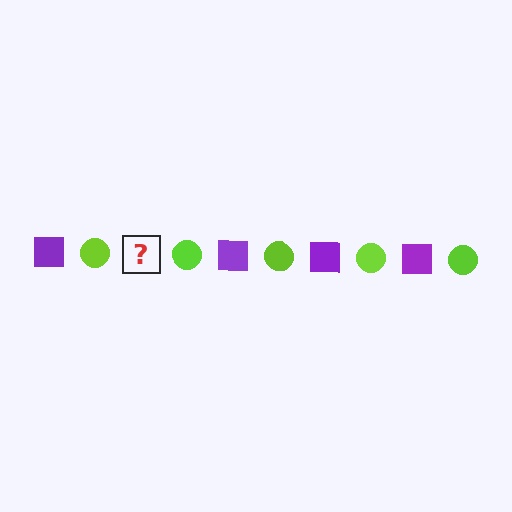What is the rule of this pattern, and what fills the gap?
The rule is that the pattern alternates between purple square and lime circle. The gap should be filled with a purple square.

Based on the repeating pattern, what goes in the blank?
The blank should be a purple square.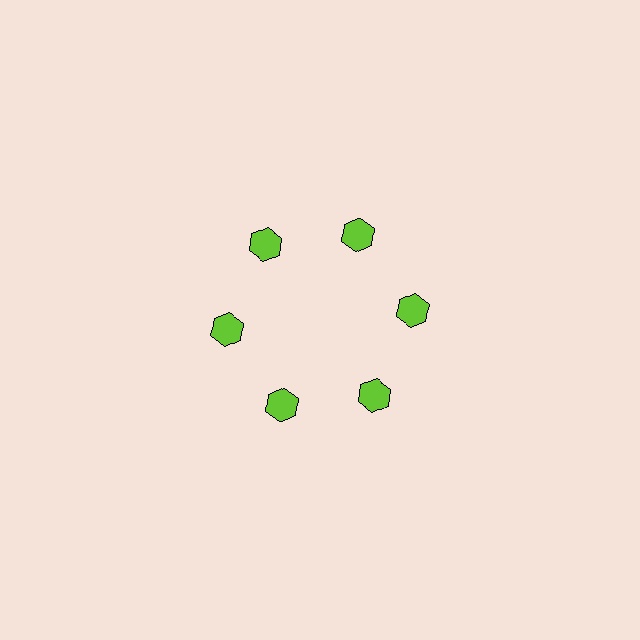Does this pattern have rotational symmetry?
Yes, this pattern has 6-fold rotational symmetry. It looks the same after rotating 60 degrees around the center.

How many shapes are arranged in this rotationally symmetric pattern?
There are 6 shapes, arranged in 6 groups of 1.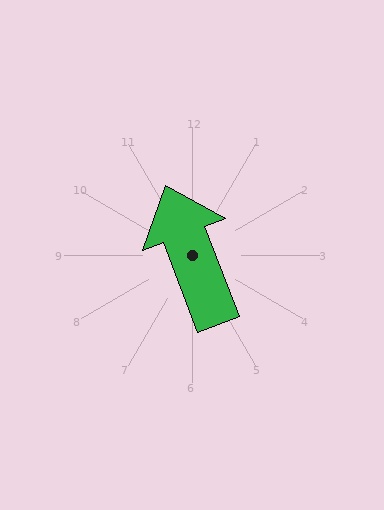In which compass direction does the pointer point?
North.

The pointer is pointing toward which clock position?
Roughly 11 o'clock.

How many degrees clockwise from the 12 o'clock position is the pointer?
Approximately 339 degrees.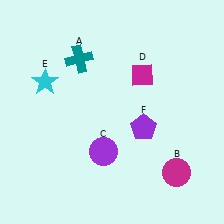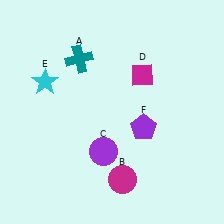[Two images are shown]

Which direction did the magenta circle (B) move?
The magenta circle (B) moved left.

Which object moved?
The magenta circle (B) moved left.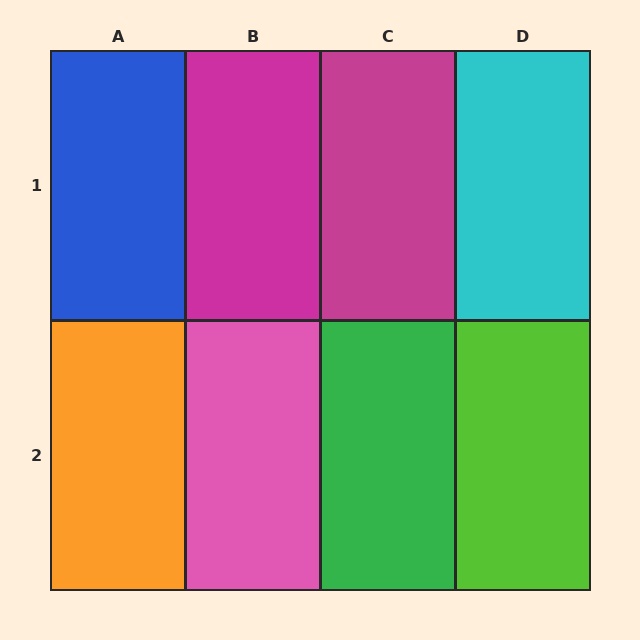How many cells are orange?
1 cell is orange.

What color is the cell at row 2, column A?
Orange.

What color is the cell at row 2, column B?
Pink.